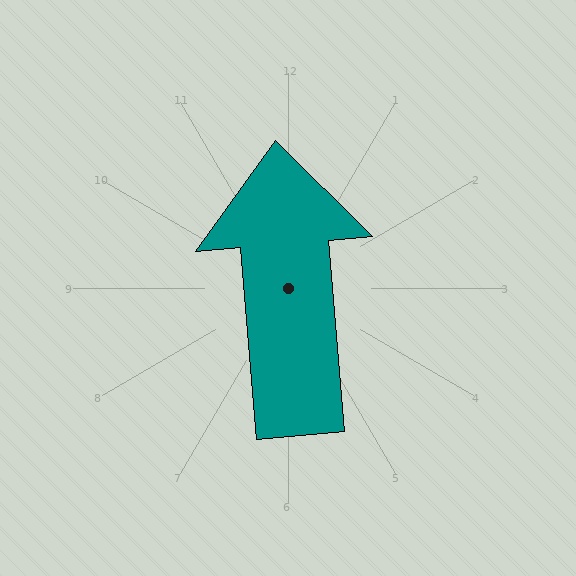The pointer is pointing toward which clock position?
Roughly 12 o'clock.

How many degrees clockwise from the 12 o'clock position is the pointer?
Approximately 355 degrees.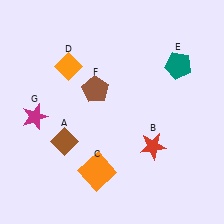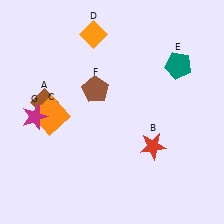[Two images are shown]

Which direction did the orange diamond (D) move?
The orange diamond (D) moved up.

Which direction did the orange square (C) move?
The orange square (C) moved up.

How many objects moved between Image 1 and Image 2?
3 objects moved between the two images.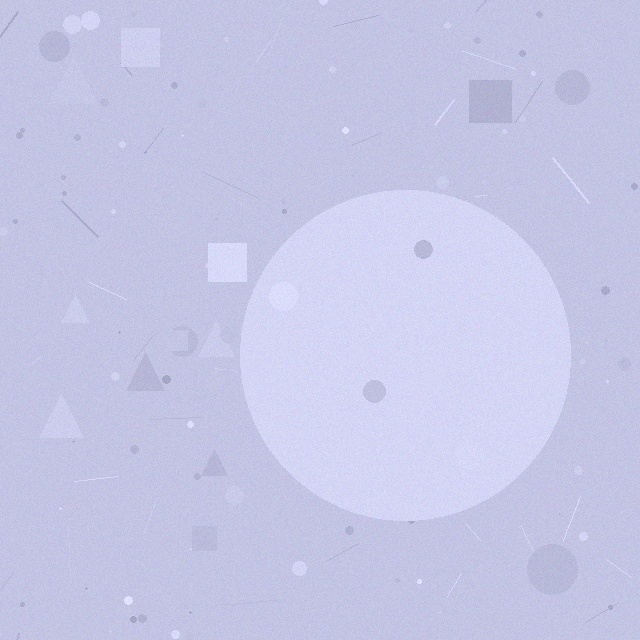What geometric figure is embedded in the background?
A circle is embedded in the background.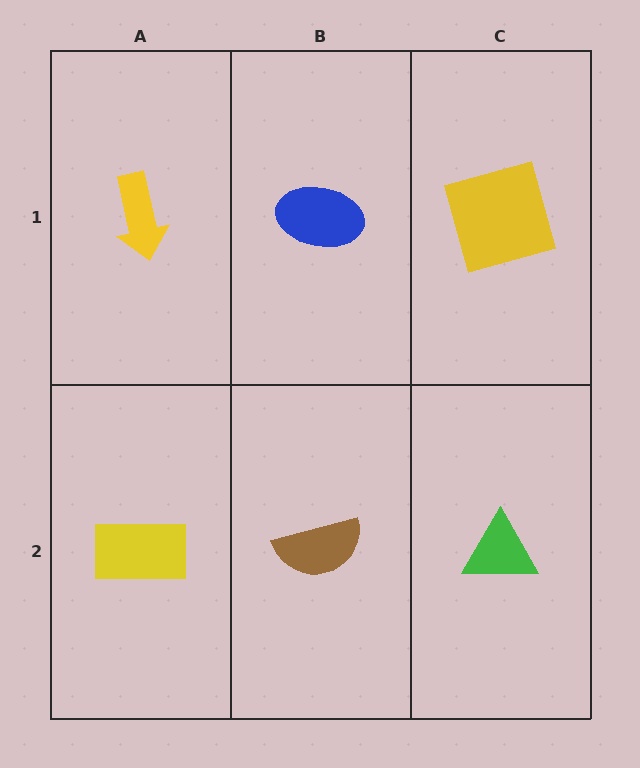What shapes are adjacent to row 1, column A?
A yellow rectangle (row 2, column A), a blue ellipse (row 1, column B).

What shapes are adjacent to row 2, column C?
A yellow square (row 1, column C), a brown semicircle (row 2, column B).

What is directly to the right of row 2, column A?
A brown semicircle.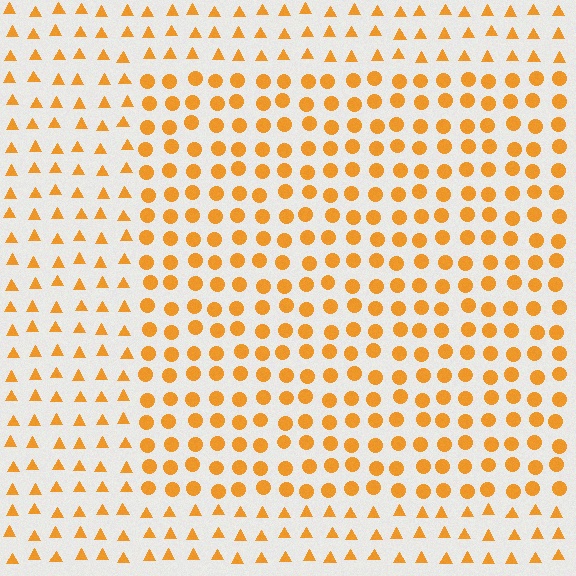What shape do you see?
I see a rectangle.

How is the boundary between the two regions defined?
The boundary is defined by a change in element shape: circles inside vs. triangles outside. All elements share the same color and spacing.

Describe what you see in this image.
The image is filled with small orange elements arranged in a uniform grid. A rectangle-shaped region contains circles, while the surrounding area contains triangles. The boundary is defined purely by the change in element shape.